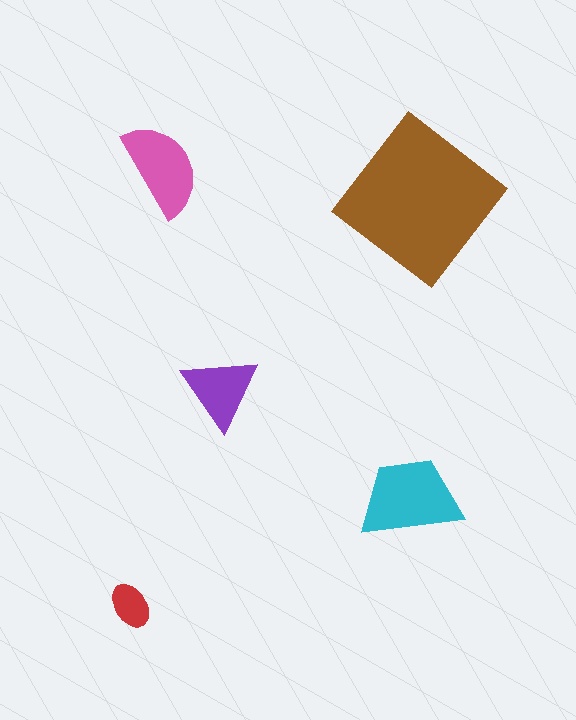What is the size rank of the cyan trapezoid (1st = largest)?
2nd.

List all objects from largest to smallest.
The brown diamond, the cyan trapezoid, the pink semicircle, the purple triangle, the red ellipse.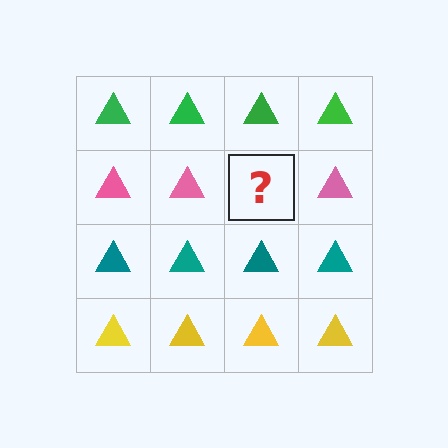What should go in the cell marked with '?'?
The missing cell should contain a pink triangle.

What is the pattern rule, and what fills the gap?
The rule is that each row has a consistent color. The gap should be filled with a pink triangle.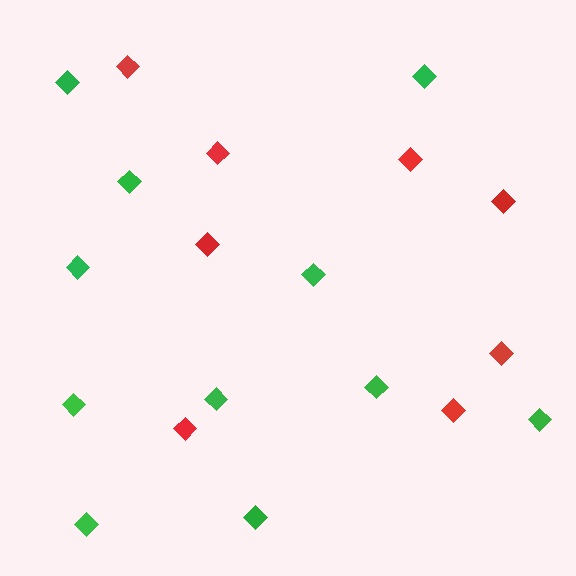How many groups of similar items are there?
There are 2 groups: one group of red diamonds (8) and one group of green diamonds (11).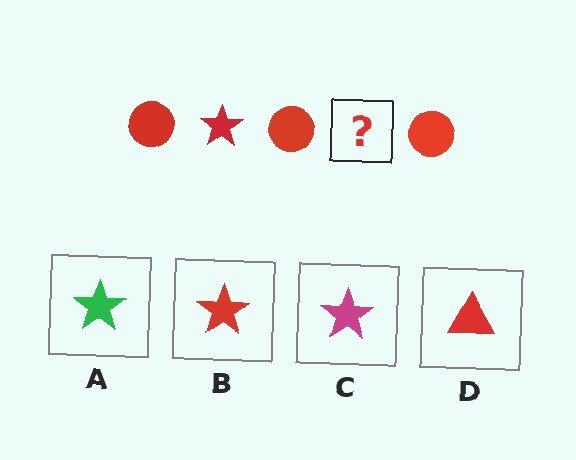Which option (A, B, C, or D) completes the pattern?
B.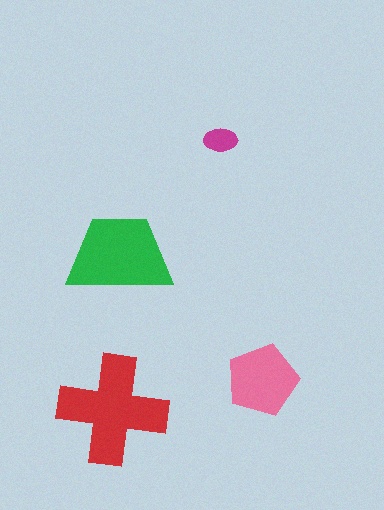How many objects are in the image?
There are 4 objects in the image.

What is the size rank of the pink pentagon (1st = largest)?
3rd.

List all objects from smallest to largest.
The magenta ellipse, the pink pentagon, the green trapezoid, the red cross.